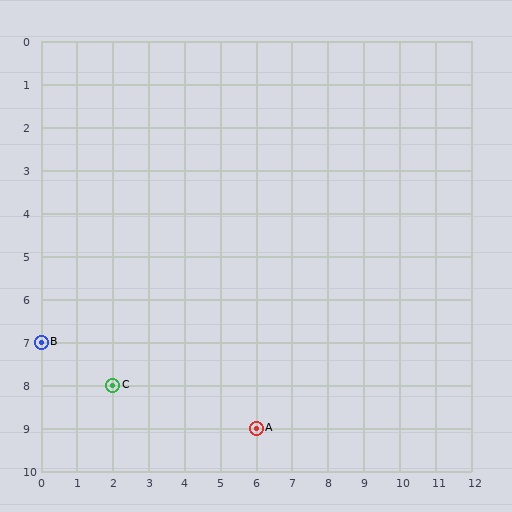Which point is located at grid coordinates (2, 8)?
Point C is at (2, 8).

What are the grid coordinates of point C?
Point C is at grid coordinates (2, 8).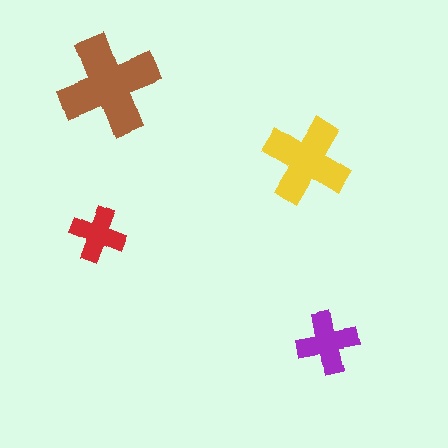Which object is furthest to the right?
The purple cross is rightmost.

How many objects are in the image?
There are 4 objects in the image.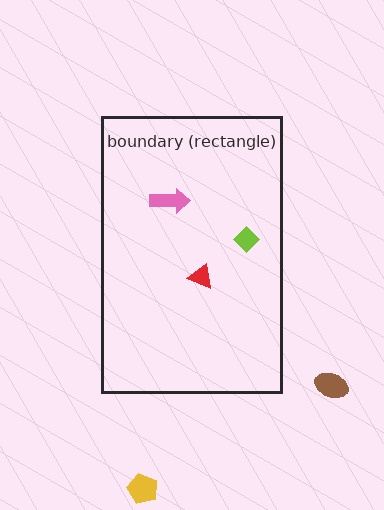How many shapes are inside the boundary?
3 inside, 2 outside.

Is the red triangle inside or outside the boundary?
Inside.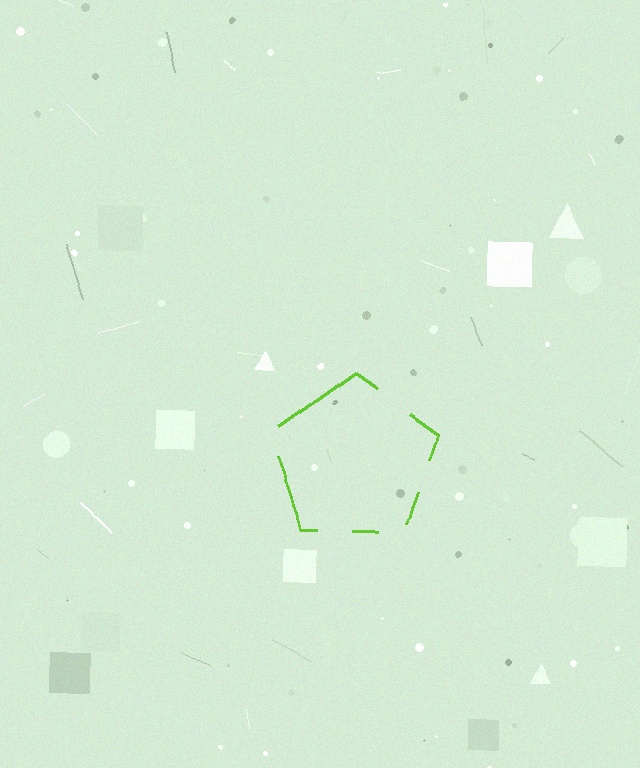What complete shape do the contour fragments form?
The contour fragments form a pentagon.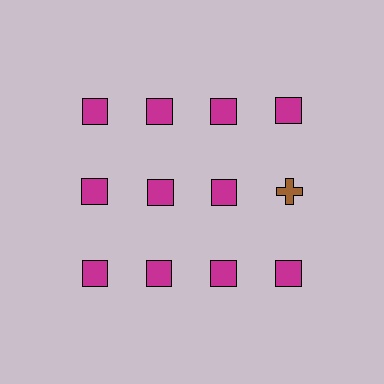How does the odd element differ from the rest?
It differs in both color (brown instead of magenta) and shape (cross instead of square).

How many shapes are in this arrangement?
There are 12 shapes arranged in a grid pattern.